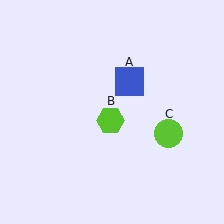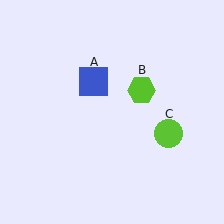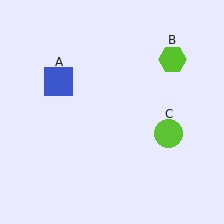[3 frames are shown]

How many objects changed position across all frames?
2 objects changed position: blue square (object A), lime hexagon (object B).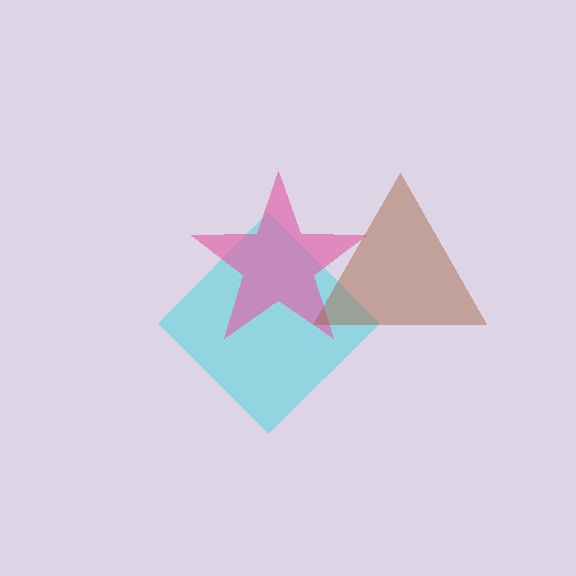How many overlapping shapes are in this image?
There are 3 overlapping shapes in the image.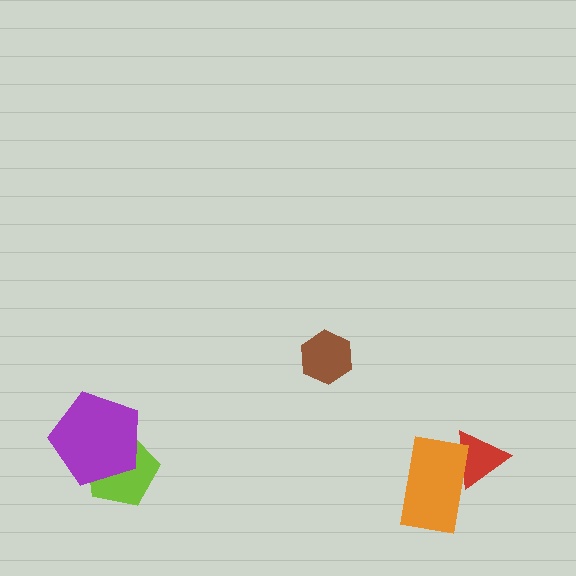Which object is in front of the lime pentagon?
The purple pentagon is in front of the lime pentagon.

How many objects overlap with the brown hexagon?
0 objects overlap with the brown hexagon.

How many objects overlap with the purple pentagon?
1 object overlaps with the purple pentagon.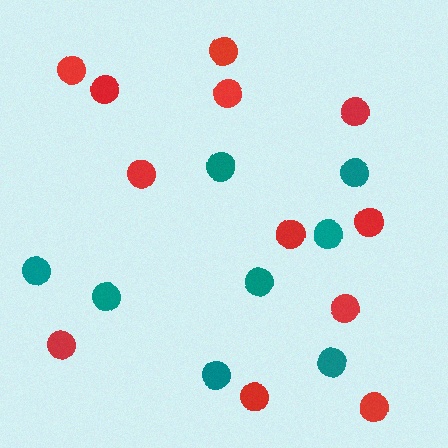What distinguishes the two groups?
There are 2 groups: one group of teal circles (8) and one group of red circles (12).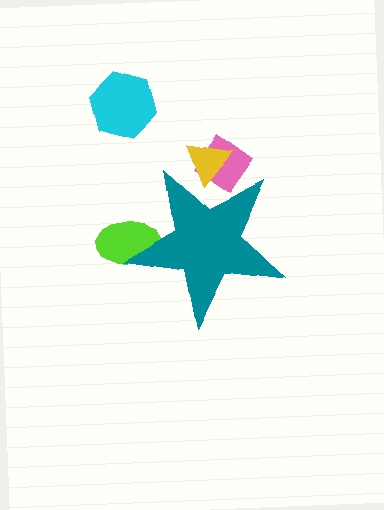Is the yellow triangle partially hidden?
Yes, the yellow triangle is partially hidden behind the teal star.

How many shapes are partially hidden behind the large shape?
3 shapes are partially hidden.